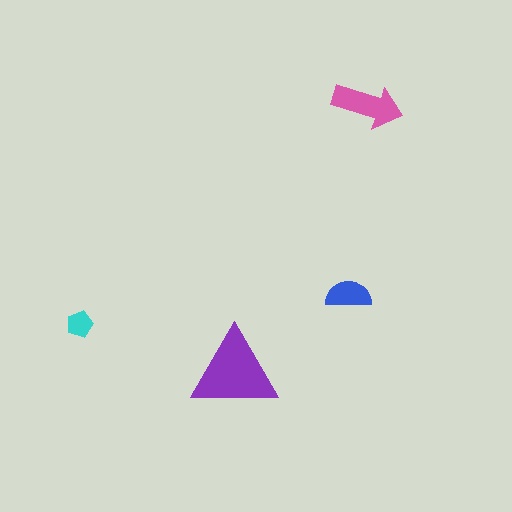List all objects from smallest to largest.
The cyan pentagon, the blue semicircle, the pink arrow, the purple triangle.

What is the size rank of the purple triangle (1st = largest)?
1st.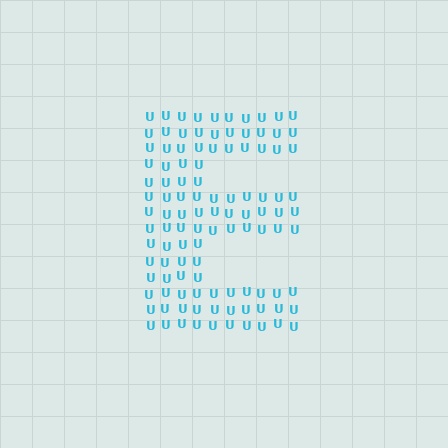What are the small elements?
The small elements are letter U's.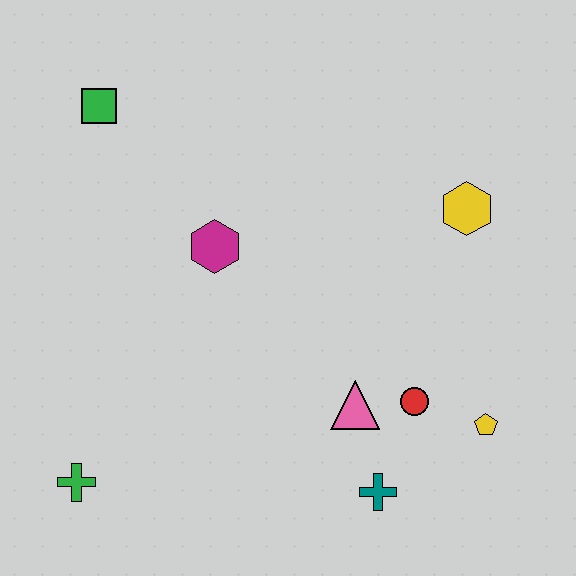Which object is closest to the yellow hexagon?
The red circle is closest to the yellow hexagon.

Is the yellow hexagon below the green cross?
No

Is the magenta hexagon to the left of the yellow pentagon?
Yes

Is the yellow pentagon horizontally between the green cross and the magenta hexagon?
No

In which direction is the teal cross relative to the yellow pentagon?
The teal cross is to the left of the yellow pentagon.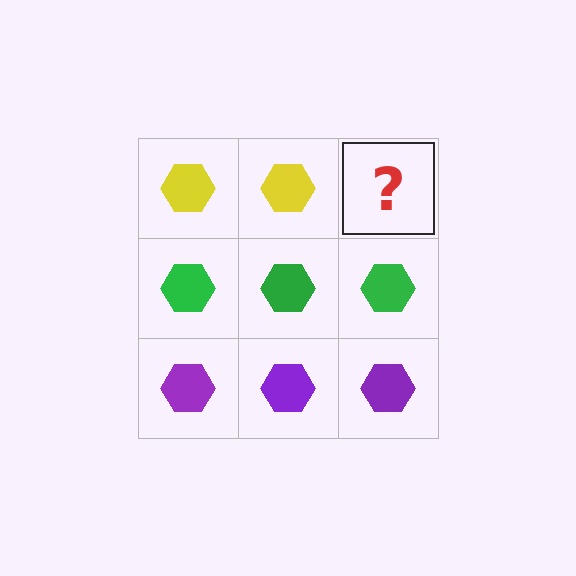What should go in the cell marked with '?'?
The missing cell should contain a yellow hexagon.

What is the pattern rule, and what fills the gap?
The rule is that each row has a consistent color. The gap should be filled with a yellow hexagon.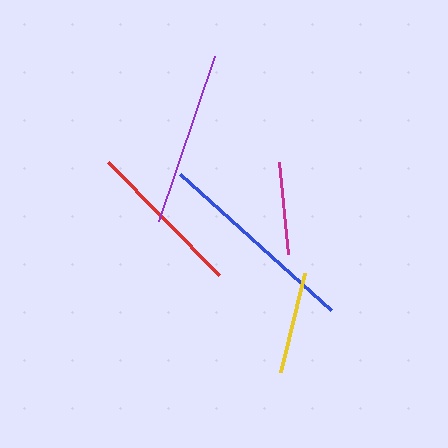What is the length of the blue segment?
The blue segment is approximately 203 pixels long.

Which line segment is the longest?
The blue line is the longest at approximately 203 pixels.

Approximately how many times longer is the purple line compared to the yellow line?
The purple line is approximately 1.7 times the length of the yellow line.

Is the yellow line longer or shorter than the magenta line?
The yellow line is longer than the magenta line.